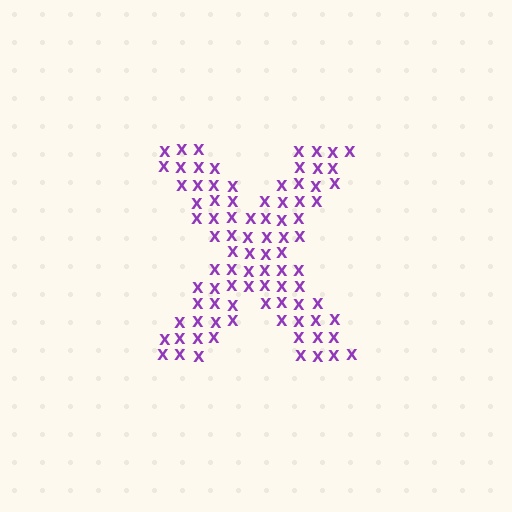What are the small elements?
The small elements are letter X's.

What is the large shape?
The large shape is the letter X.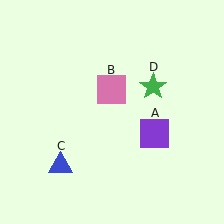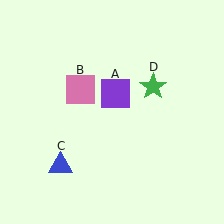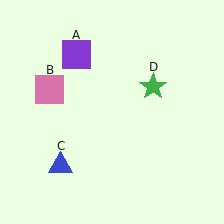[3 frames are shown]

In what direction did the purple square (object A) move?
The purple square (object A) moved up and to the left.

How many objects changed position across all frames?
2 objects changed position: purple square (object A), pink square (object B).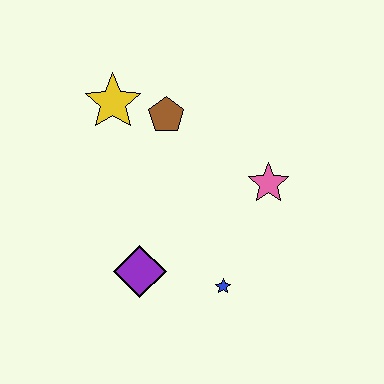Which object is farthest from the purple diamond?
The yellow star is farthest from the purple diamond.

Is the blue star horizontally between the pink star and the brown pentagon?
Yes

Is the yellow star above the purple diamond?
Yes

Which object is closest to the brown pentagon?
The yellow star is closest to the brown pentagon.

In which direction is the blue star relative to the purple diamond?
The blue star is to the right of the purple diamond.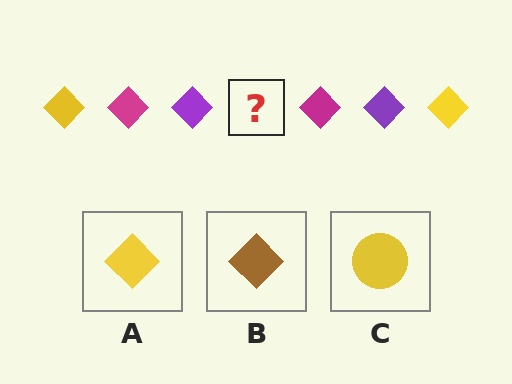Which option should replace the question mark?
Option A.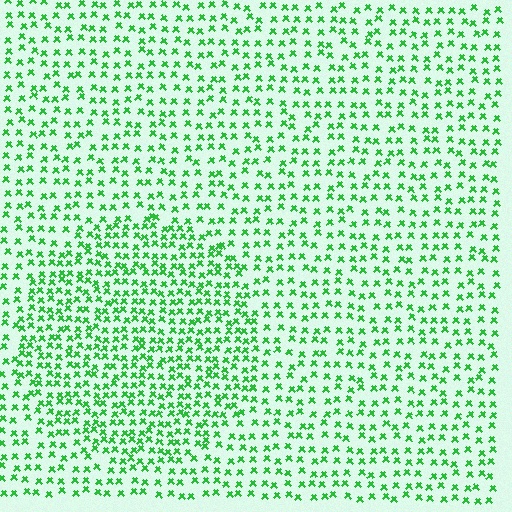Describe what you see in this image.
The image contains small green elements arranged at two different densities. A circle-shaped region is visible where the elements are more densely packed than the surrounding area.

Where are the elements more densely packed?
The elements are more densely packed inside the circle boundary.